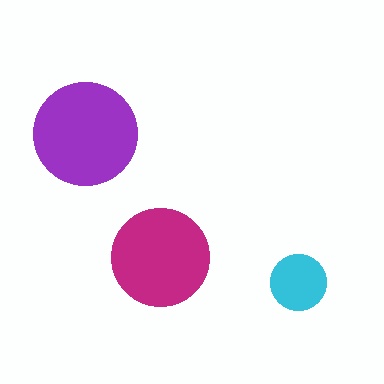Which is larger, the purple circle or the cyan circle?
The purple one.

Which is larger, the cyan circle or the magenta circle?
The magenta one.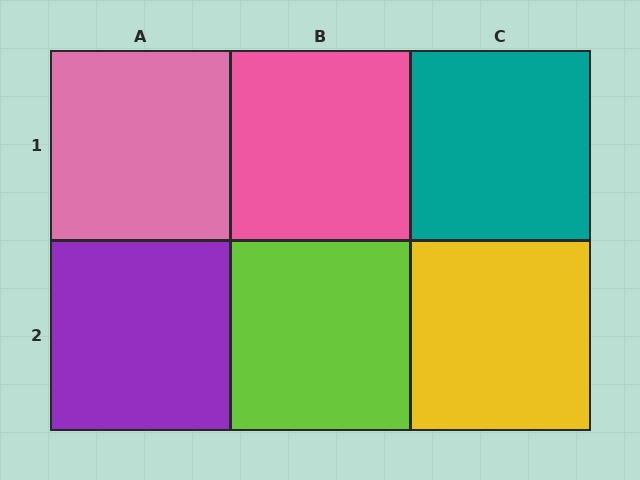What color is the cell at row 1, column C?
Teal.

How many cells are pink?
2 cells are pink.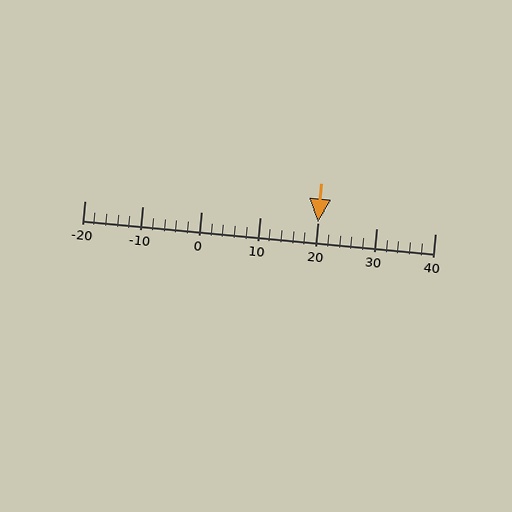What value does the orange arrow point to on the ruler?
The orange arrow points to approximately 20.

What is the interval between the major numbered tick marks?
The major tick marks are spaced 10 units apart.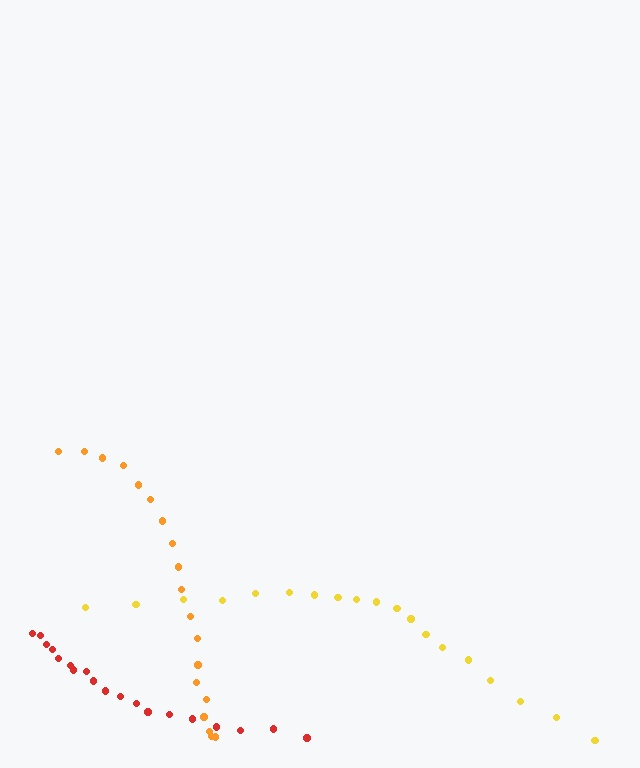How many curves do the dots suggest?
There are 3 distinct paths.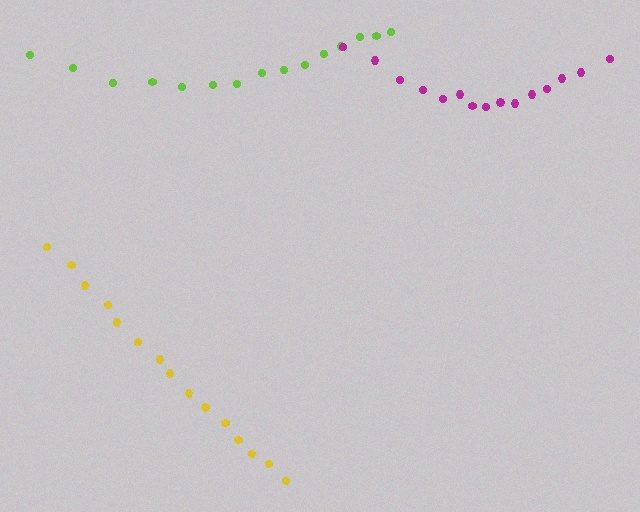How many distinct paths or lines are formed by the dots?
There are 3 distinct paths.